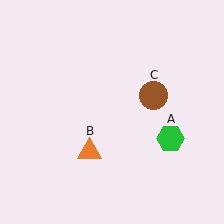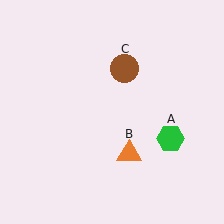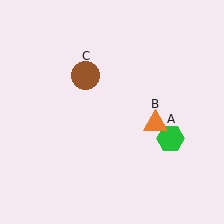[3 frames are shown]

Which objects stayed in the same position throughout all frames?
Green hexagon (object A) remained stationary.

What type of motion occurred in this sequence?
The orange triangle (object B), brown circle (object C) rotated counterclockwise around the center of the scene.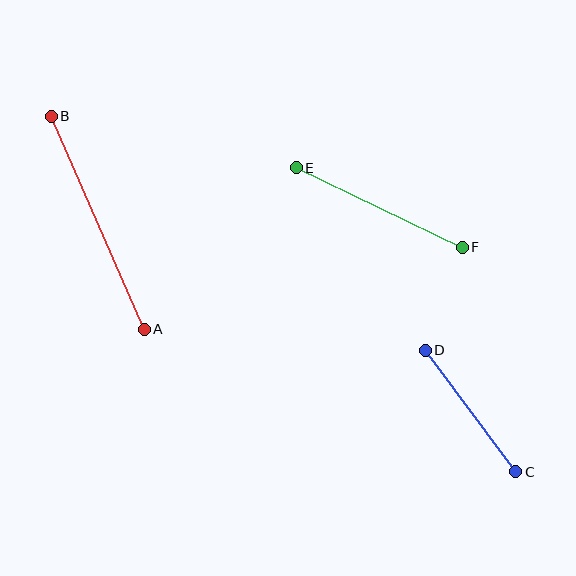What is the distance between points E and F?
The distance is approximately 184 pixels.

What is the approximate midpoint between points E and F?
The midpoint is at approximately (379, 207) pixels.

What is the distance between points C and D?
The distance is approximately 151 pixels.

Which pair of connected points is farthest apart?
Points A and B are farthest apart.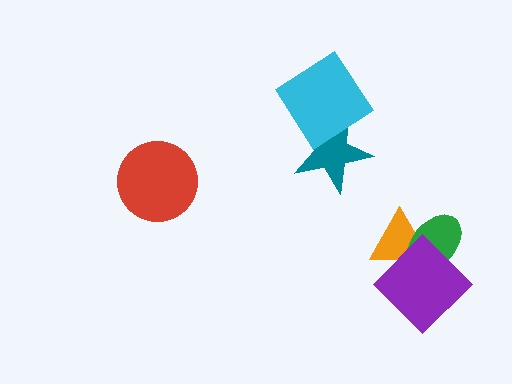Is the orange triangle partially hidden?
Yes, it is partially covered by another shape.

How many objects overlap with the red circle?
0 objects overlap with the red circle.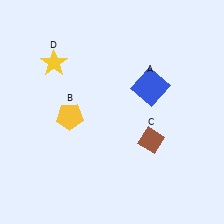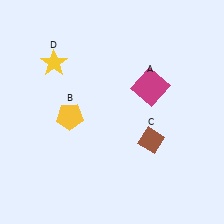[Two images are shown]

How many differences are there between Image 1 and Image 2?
There is 1 difference between the two images.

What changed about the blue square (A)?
In Image 1, A is blue. In Image 2, it changed to magenta.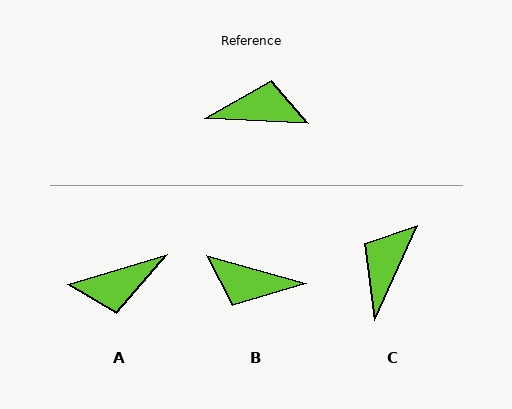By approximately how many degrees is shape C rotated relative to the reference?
Approximately 69 degrees counter-clockwise.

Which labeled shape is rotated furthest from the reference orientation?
B, about 168 degrees away.